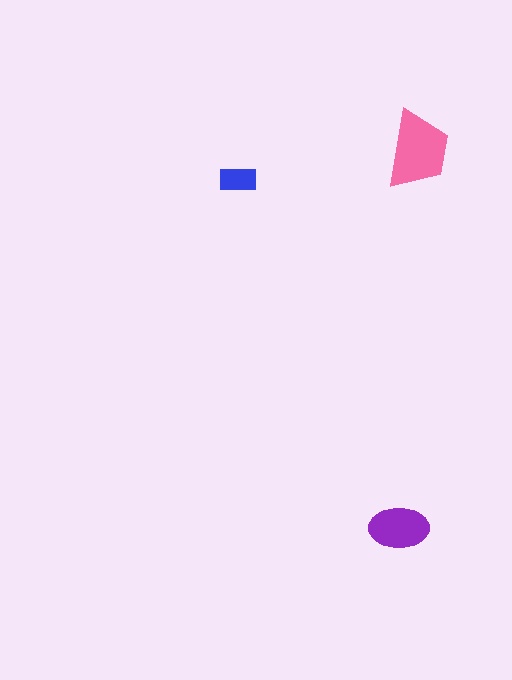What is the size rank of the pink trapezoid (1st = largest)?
1st.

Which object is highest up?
The pink trapezoid is topmost.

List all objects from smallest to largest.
The blue rectangle, the purple ellipse, the pink trapezoid.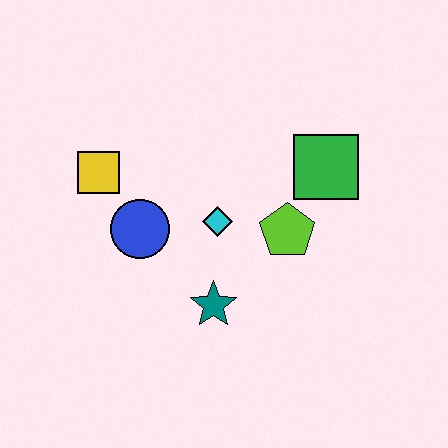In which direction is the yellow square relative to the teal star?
The yellow square is above the teal star.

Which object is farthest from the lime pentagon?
The yellow square is farthest from the lime pentagon.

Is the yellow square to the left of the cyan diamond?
Yes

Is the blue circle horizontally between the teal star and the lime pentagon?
No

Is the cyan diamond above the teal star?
Yes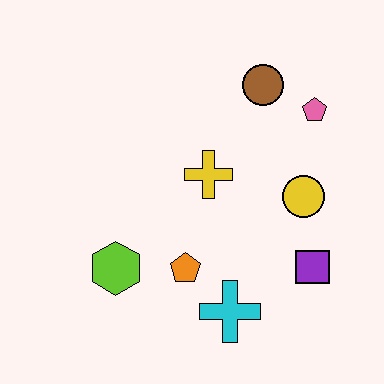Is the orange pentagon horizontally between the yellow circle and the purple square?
No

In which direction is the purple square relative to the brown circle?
The purple square is below the brown circle.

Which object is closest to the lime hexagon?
The orange pentagon is closest to the lime hexagon.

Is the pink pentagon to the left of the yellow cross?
No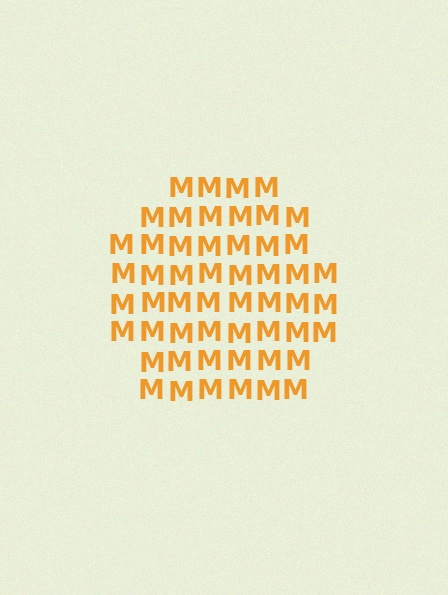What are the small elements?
The small elements are letter M's.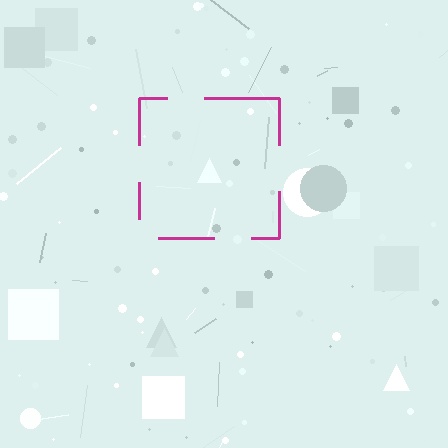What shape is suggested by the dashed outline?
The dashed outline suggests a square.